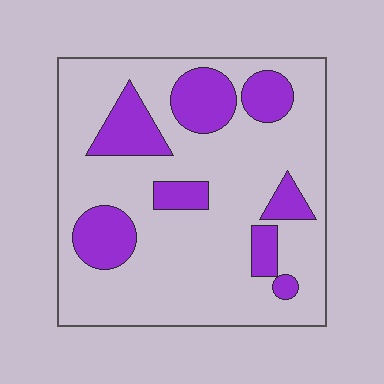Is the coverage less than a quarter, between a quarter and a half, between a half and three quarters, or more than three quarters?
Less than a quarter.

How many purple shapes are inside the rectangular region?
8.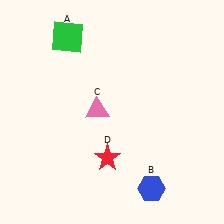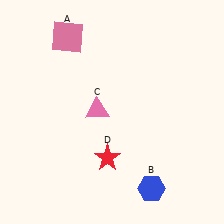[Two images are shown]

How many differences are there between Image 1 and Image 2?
There is 1 difference between the two images.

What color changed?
The square (A) changed from green in Image 1 to pink in Image 2.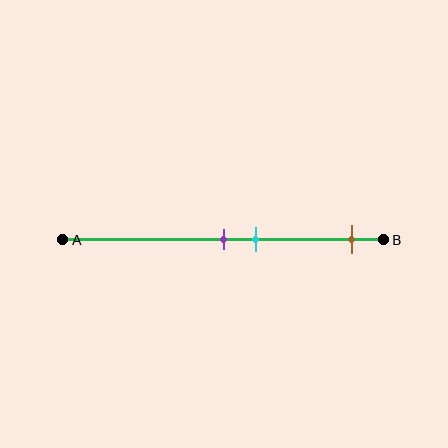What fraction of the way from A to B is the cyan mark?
The cyan mark is approximately 60% (0.6) of the way from A to B.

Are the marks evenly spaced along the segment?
No, the marks are not evenly spaced.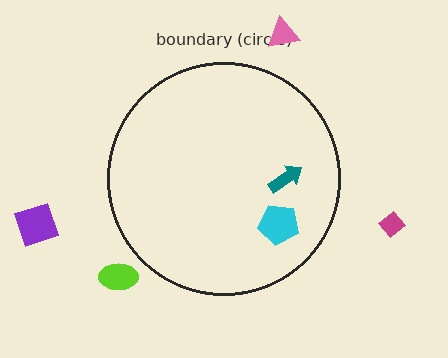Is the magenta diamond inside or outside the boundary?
Outside.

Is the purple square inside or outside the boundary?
Outside.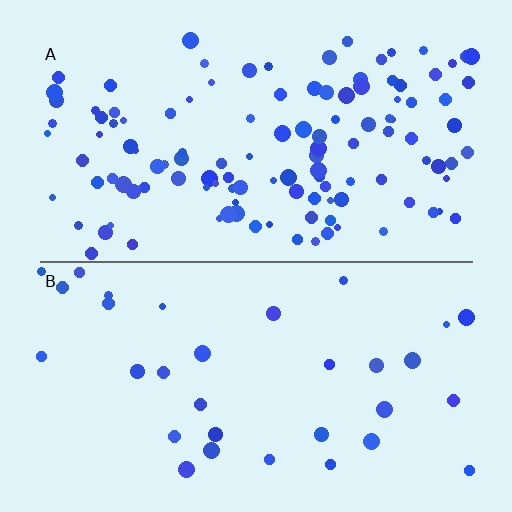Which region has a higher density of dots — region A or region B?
A (the top).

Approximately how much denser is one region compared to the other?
Approximately 3.8× — region A over region B.